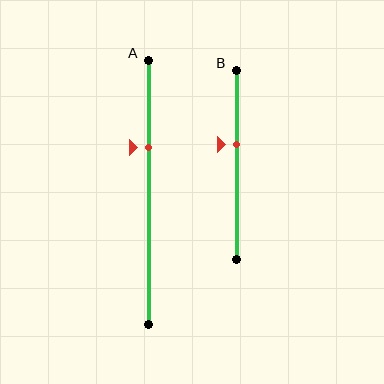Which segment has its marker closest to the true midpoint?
Segment B has its marker closest to the true midpoint.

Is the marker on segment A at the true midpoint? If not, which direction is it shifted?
No, the marker on segment A is shifted upward by about 17% of the segment length.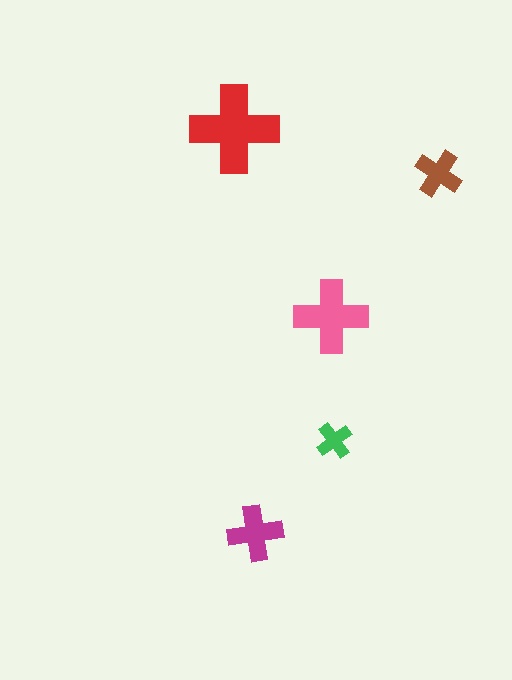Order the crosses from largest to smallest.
the red one, the pink one, the magenta one, the brown one, the green one.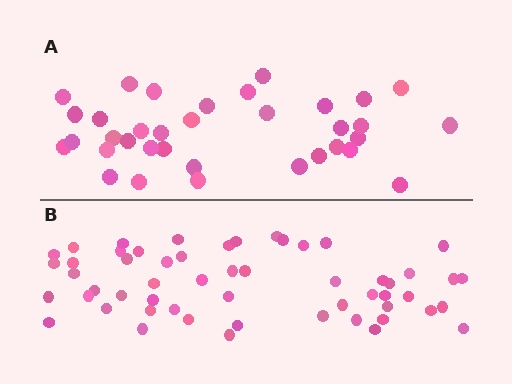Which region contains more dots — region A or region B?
Region B (the bottom region) has more dots.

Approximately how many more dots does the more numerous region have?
Region B has approximately 20 more dots than region A.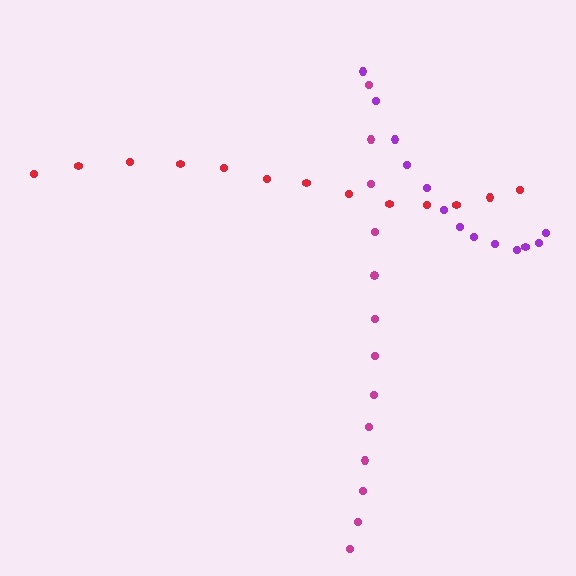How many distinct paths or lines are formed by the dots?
There are 3 distinct paths.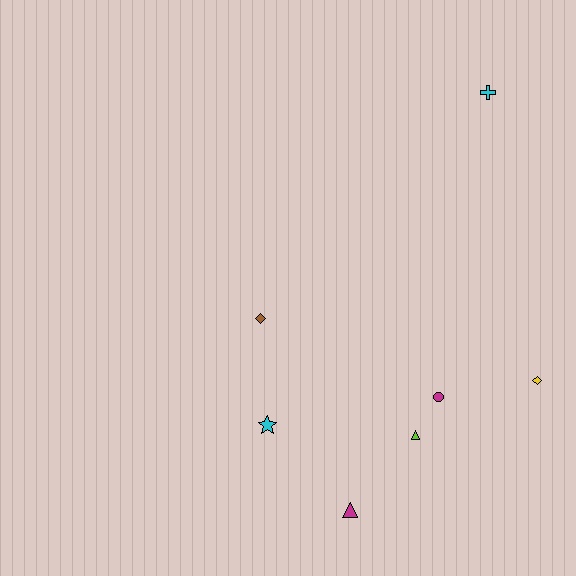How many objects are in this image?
There are 7 objects.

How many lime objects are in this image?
There is 1 lime object.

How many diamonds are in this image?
There are 2 diamonds.